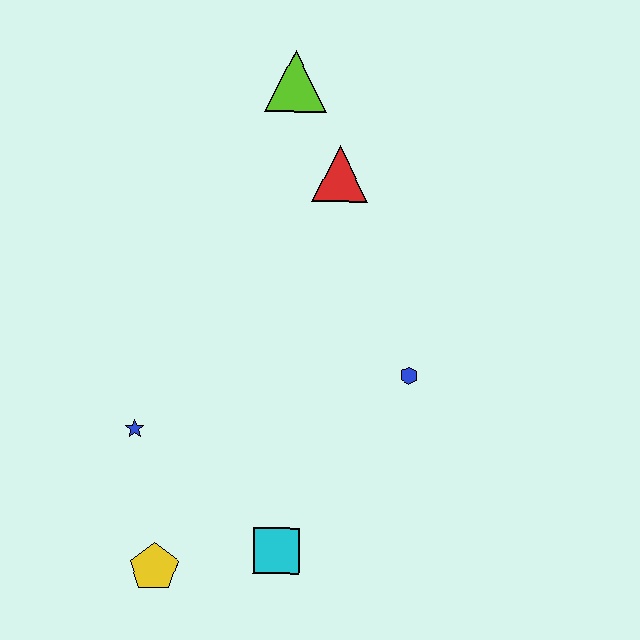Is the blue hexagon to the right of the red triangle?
Yes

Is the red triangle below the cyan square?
No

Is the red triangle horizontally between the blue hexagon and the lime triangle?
Yes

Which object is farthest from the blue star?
The lime triangle is farthest from the blue star.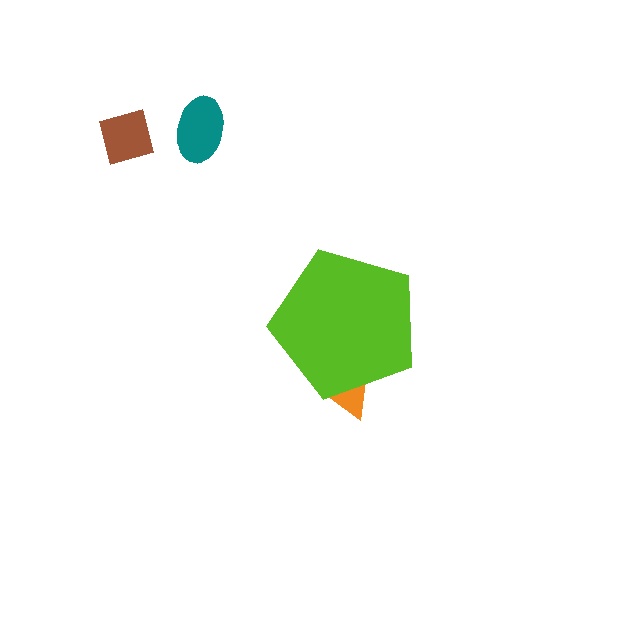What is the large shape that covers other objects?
A lime pentagon.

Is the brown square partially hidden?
No, the brown square is fully visible.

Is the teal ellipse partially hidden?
No, the teal ellipse is fully visible.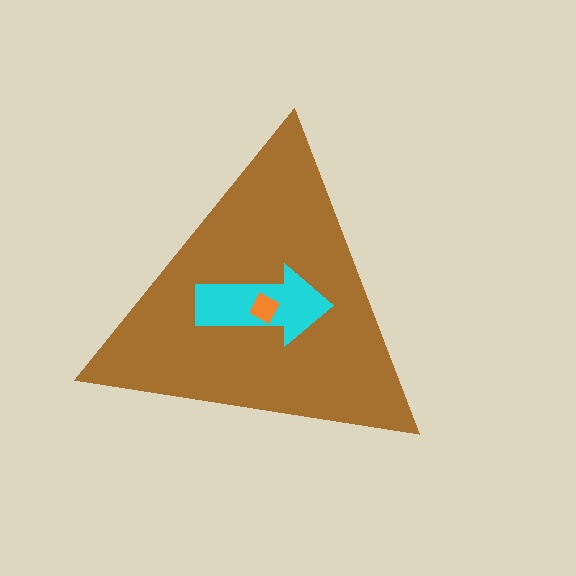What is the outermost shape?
The brown triangle.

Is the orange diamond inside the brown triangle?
Yes.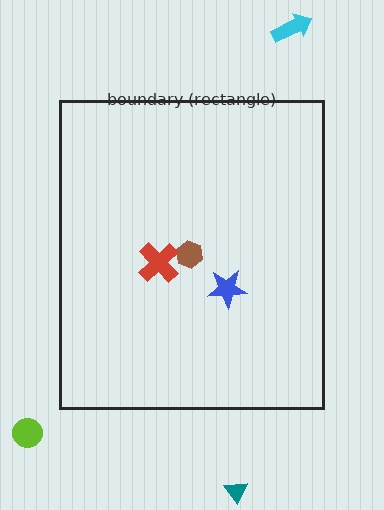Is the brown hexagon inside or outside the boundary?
Inside.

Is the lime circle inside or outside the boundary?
Outside.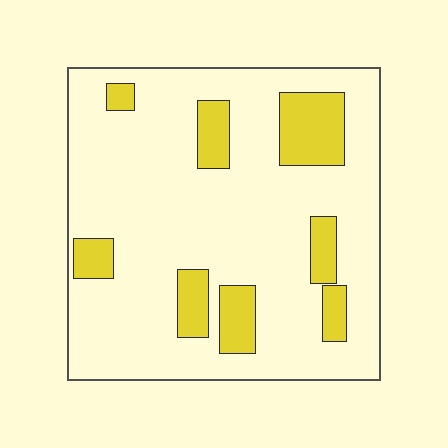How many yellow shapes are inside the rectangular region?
8.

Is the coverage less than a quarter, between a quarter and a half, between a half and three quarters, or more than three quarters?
Less than a quarter.